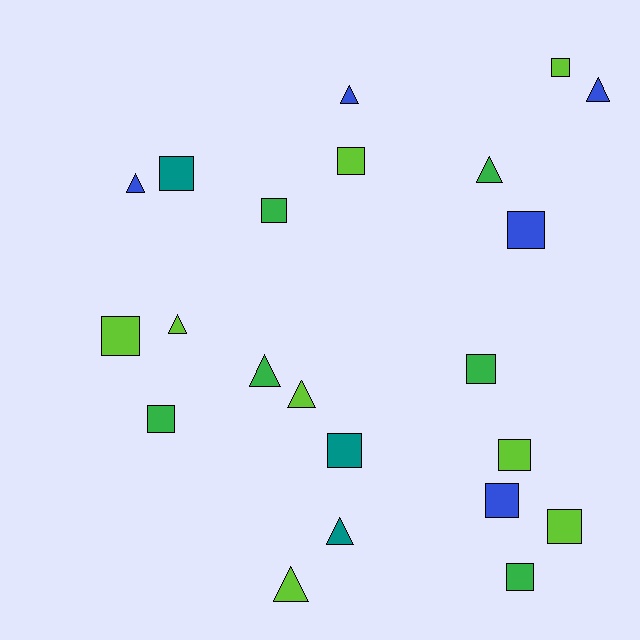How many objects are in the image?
There are 22 objects.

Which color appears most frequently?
Lime, with 8 objects.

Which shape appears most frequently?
Square, with 13 objects.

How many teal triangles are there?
There is 1 teal triangle.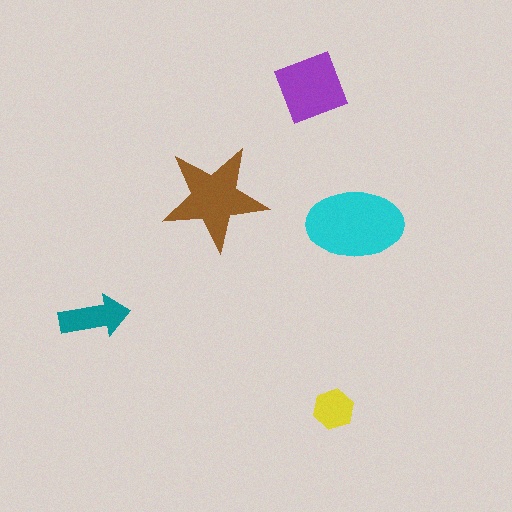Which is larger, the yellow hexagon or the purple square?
The purple square.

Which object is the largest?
The cyan ellipse.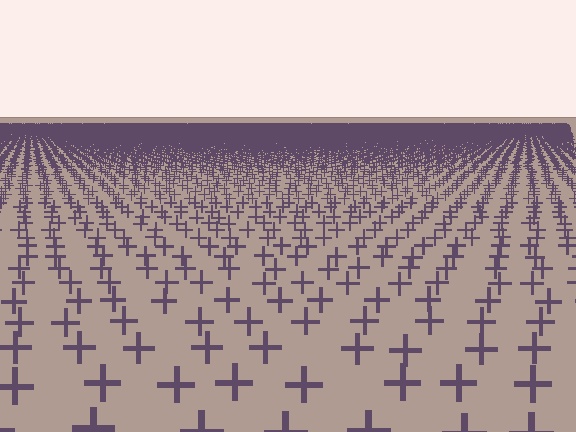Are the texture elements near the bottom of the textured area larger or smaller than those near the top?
Larger. Near the bottom, elements are closer to the viewer and appear at a bigger on-screen size.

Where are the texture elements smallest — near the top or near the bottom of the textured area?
Near the top.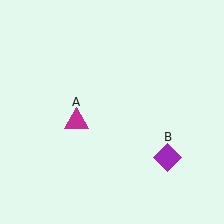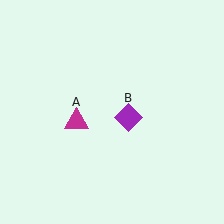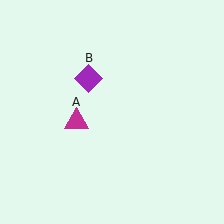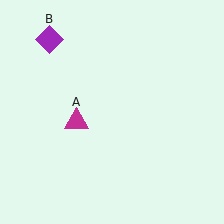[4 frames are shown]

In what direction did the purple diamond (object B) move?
The purple diamond (object B) moved up and to the left.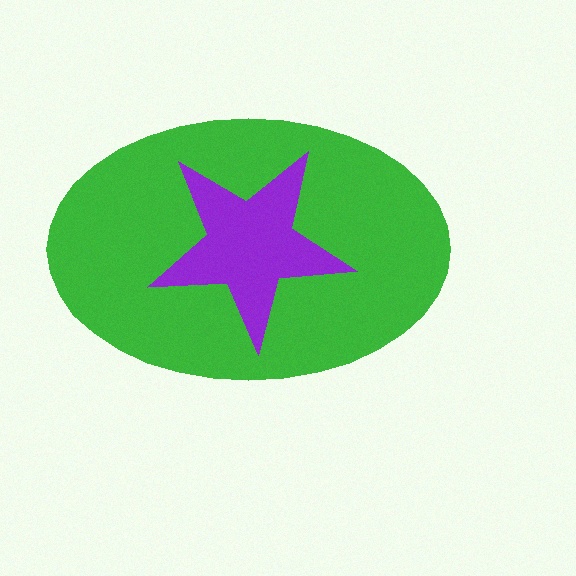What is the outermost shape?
The green ellipse.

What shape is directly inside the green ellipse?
The purple star.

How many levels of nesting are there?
2.